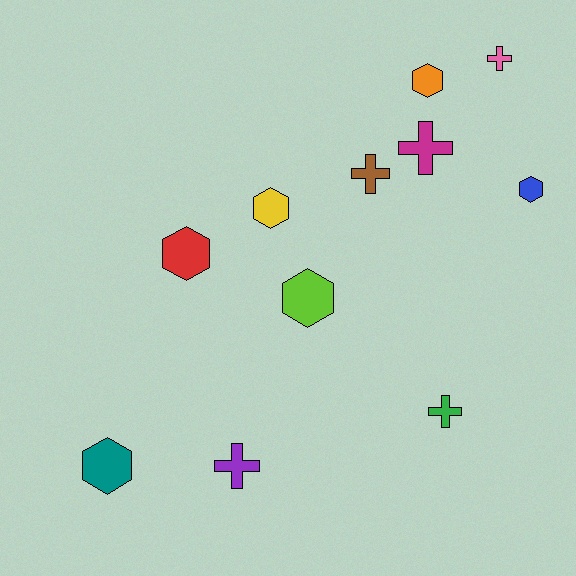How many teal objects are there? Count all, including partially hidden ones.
There is 1 teal object.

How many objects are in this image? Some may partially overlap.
There are 11 objects.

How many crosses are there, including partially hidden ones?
There are 5 crosses.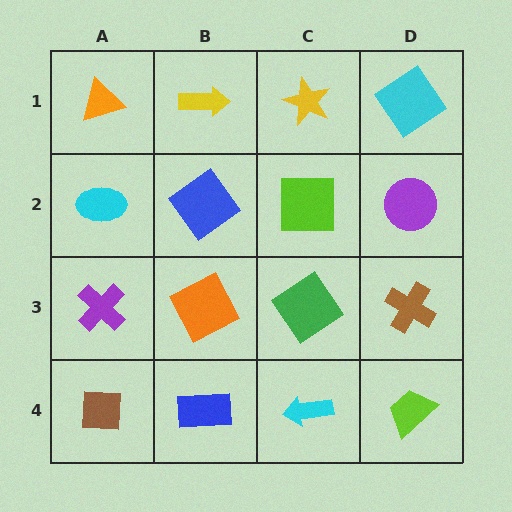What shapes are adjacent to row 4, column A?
A purple cross (row 3, column A), a blue rectangle (row 4, column B).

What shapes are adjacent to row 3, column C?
A lime square (row 2, column C), a cyan arrow (row 4, column C), an orange square (row 3, column B), a brown cross (row 3, column D).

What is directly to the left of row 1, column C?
A yellow arrow.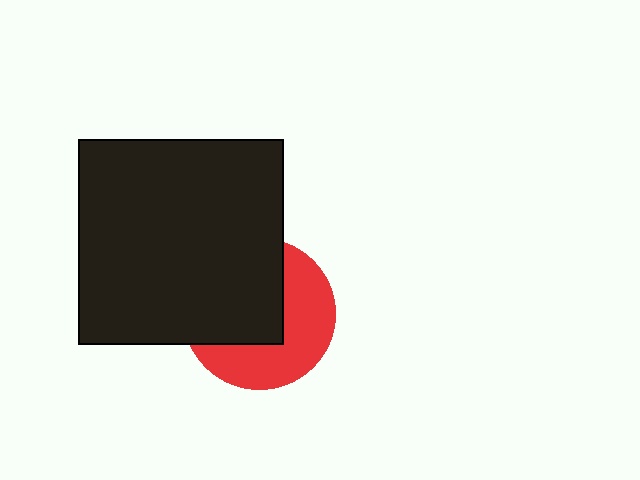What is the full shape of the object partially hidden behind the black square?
The partially hidden object is a red circle.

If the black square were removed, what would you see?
You would see the complete red circle.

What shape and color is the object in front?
The object in front is a black square.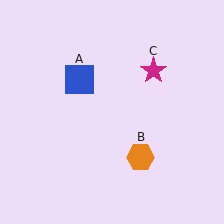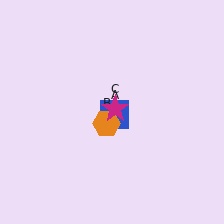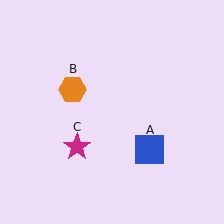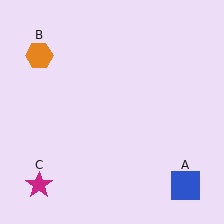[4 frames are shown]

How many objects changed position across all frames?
3 objects changed position: blue square (object A), orange hexagon (object B), magenta star (object C).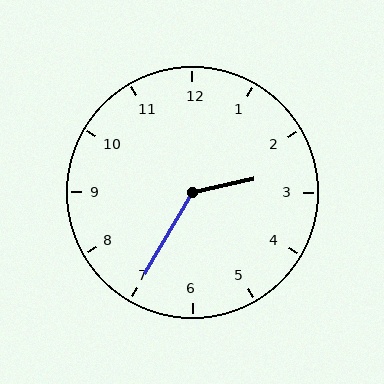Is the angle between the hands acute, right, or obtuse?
It is obtuse.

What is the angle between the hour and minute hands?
Approximately 132 degrees.